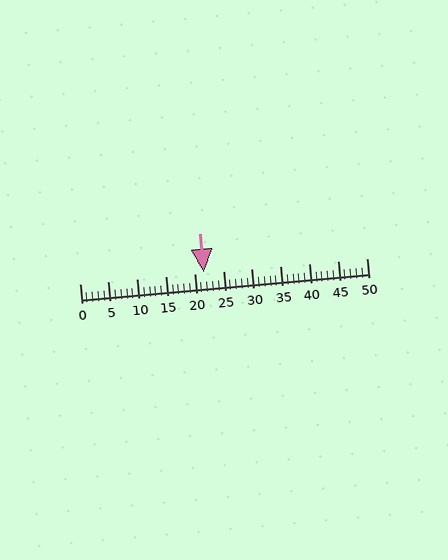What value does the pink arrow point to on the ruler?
The pink arrow points to approximately 22.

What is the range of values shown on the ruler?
The ruler shows values from 0 to 50.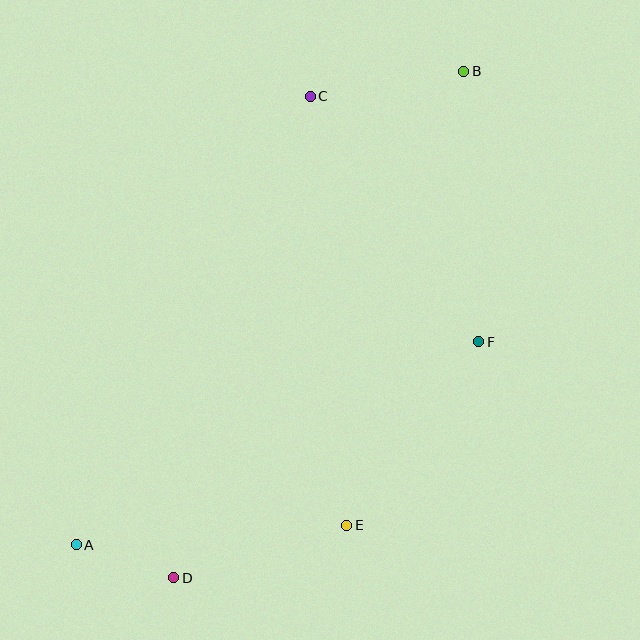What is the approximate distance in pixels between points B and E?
The distance between B and E is approximately 469 pixels.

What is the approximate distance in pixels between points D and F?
The distance between D and F is approximately 386 pixels.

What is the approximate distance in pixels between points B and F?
The distance between B and F is approximately 271 pixels.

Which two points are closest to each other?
Points A and D are closest to each other.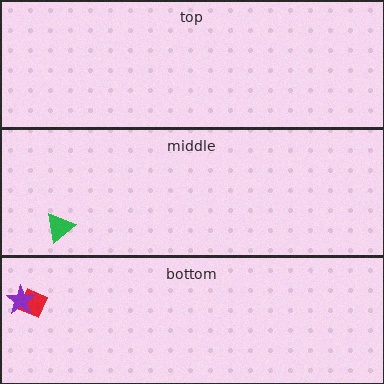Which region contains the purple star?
The bottom region.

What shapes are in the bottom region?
The red diamond, the purple star.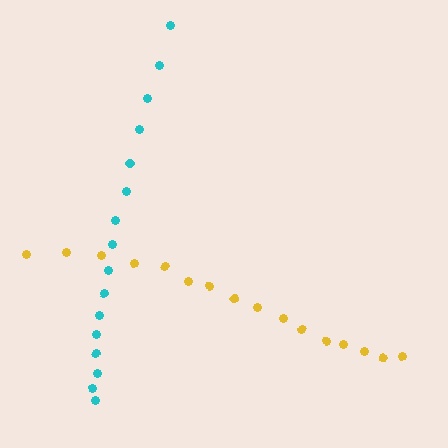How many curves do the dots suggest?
There are 2 distinct paths.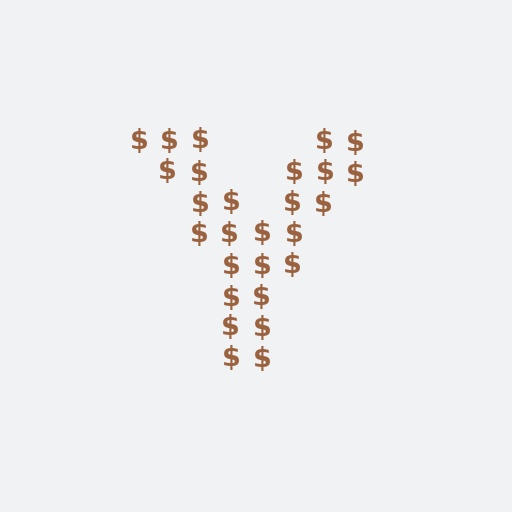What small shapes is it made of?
It is made of small dollar signs.